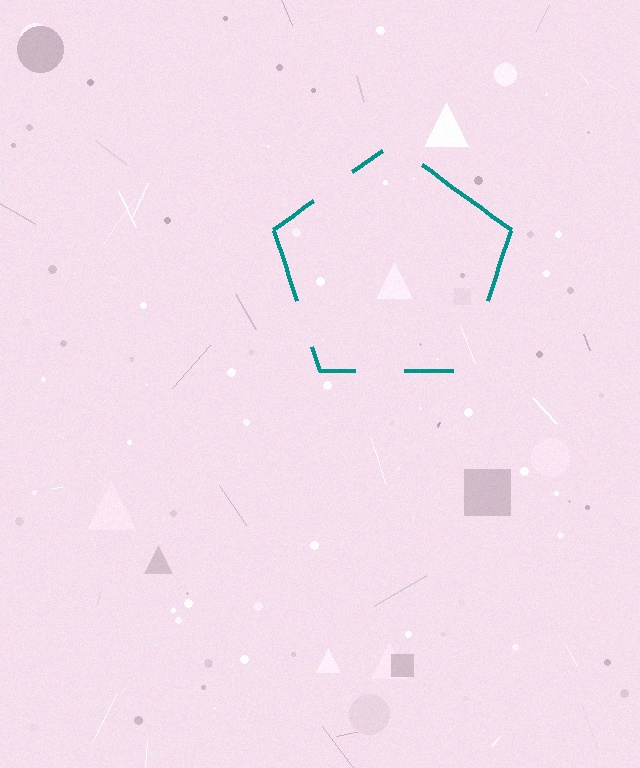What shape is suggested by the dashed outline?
The dashed outline suggests a pentagon.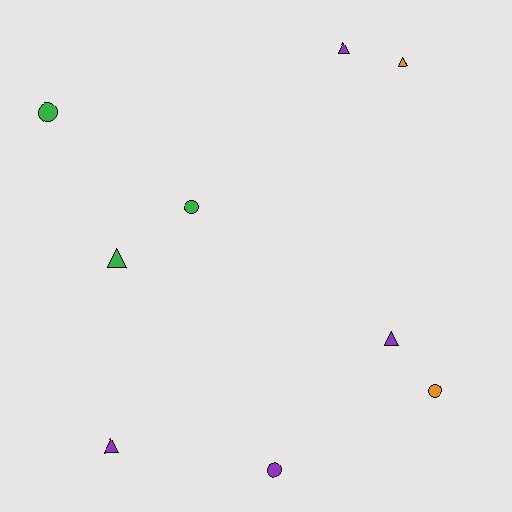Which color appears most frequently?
Purple, with 4 objects.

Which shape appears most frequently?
Triangle, with 5 objects.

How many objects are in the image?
There are 9 objects.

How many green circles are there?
There are 2 green circles.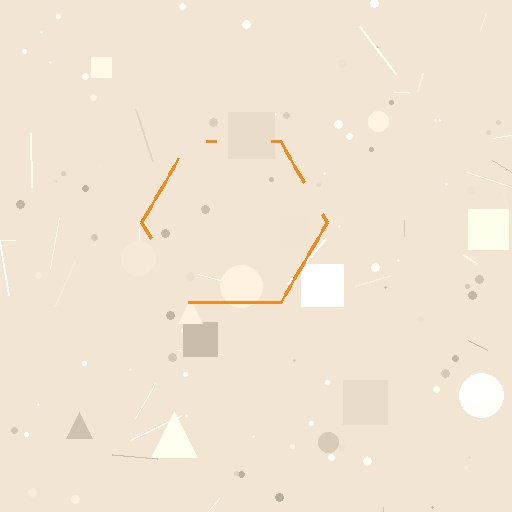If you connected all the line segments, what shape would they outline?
They would outline a hexagon.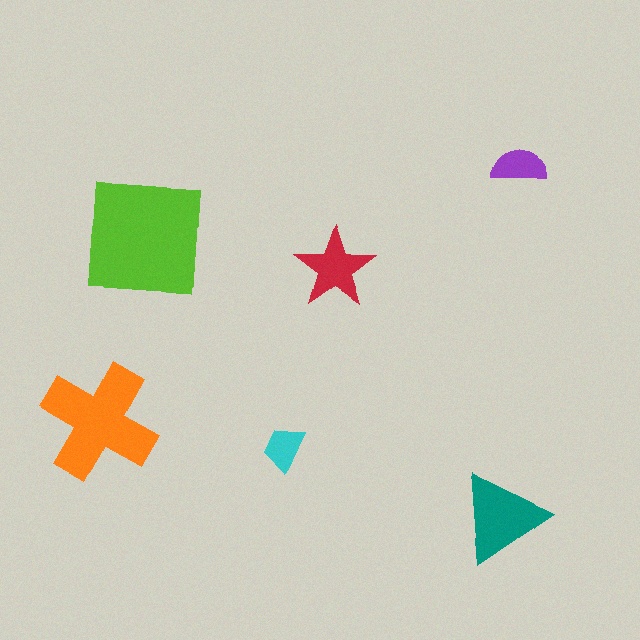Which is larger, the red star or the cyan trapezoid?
The red star.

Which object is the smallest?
The cyan trapezoid.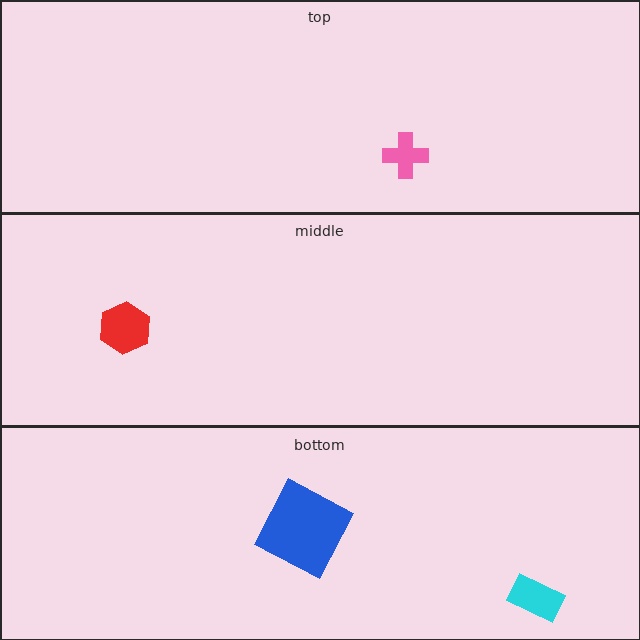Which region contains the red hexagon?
The middle region.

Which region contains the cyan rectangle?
The bottom region.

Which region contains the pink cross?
The top region.